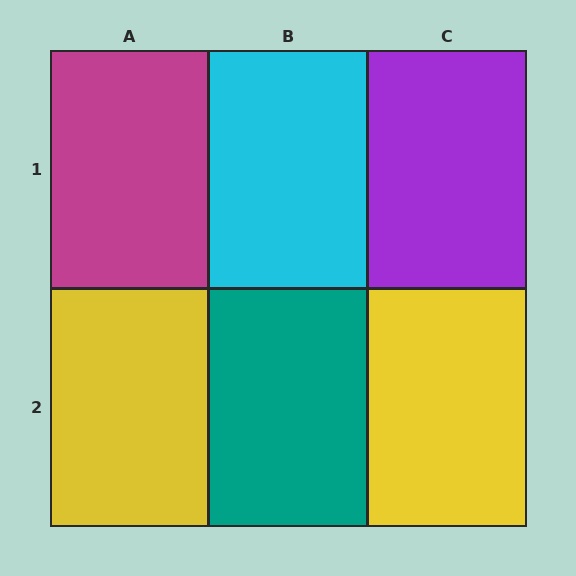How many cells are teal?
1 cell is teal.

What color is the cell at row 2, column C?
Yellow.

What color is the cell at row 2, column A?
Yellow.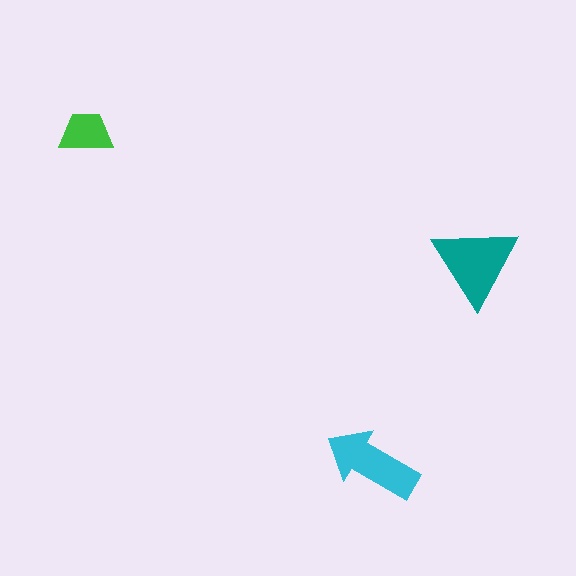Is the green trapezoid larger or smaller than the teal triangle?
Smaller.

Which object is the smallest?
The green trapezoid.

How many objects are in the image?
There are 3 objects in the image.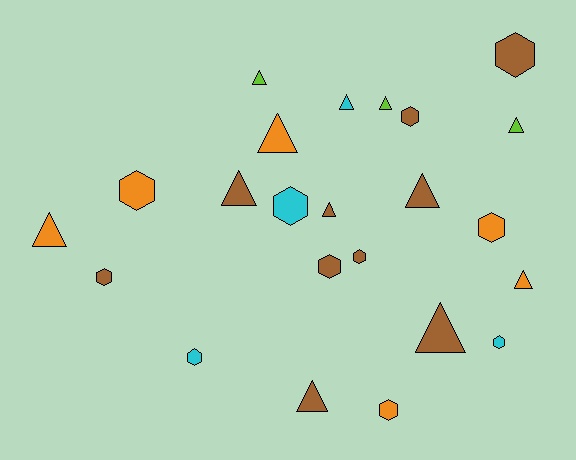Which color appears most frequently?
Brown, with 10 objects.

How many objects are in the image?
There are 23 objects.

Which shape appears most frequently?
Triangle, with 12 objects.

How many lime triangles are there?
There are 3 lime triangles.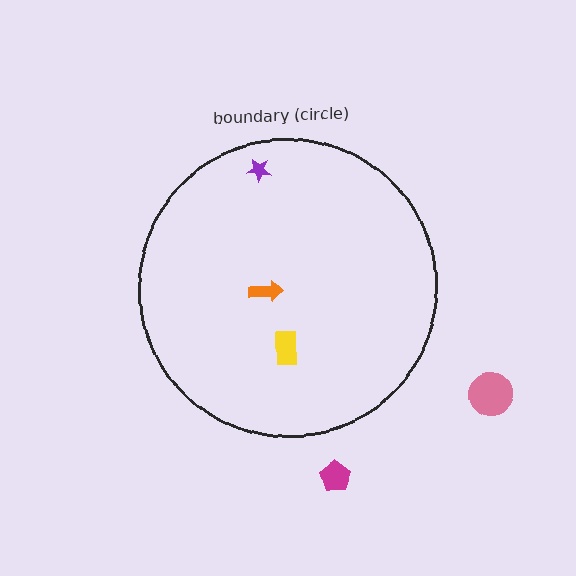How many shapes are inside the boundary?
3 inside, 2 outside.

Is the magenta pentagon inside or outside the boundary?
Outside.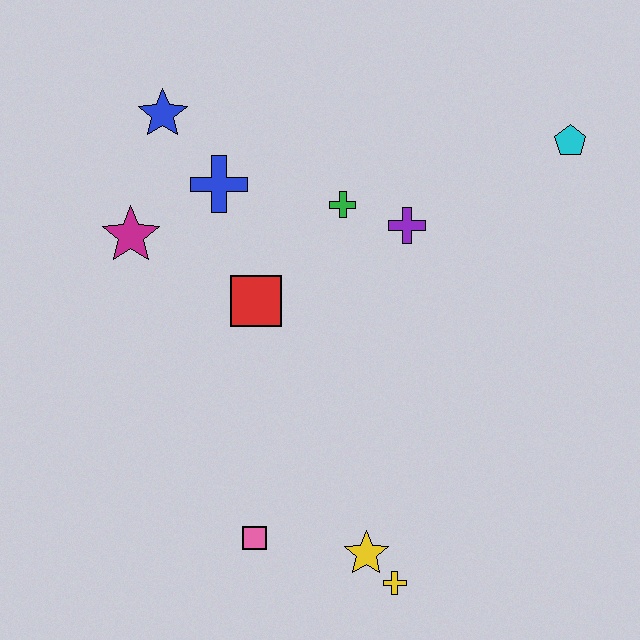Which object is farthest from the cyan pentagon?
The pink square is farthest from the cyan pentagon.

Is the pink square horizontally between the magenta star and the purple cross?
Yes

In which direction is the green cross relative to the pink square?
The green cross is above the pink square.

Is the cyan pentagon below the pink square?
No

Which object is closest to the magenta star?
The blue cross is closest to the magenta star.